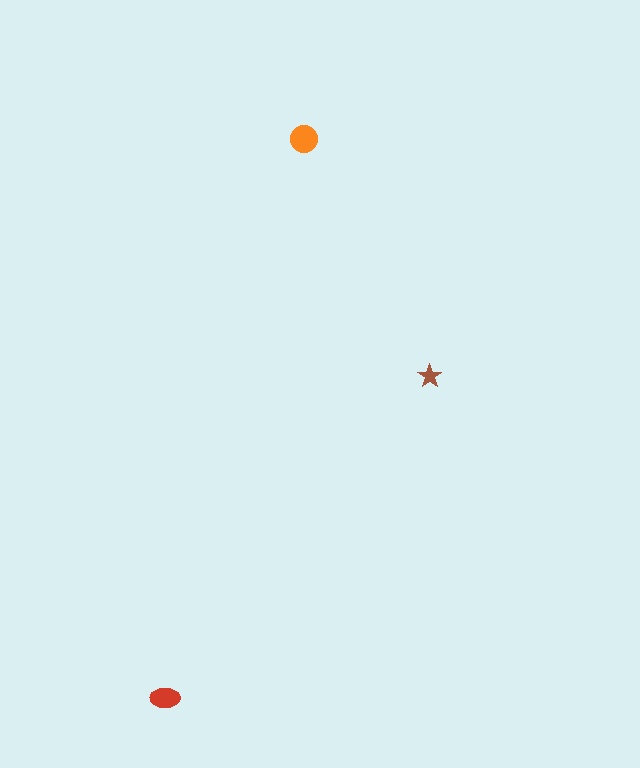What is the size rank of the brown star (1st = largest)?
3rd.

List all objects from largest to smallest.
The orange circle, the red ellipse, the brown star.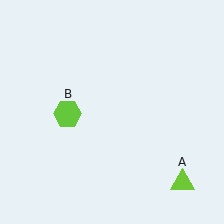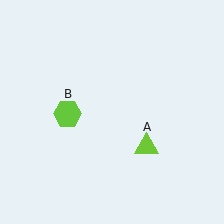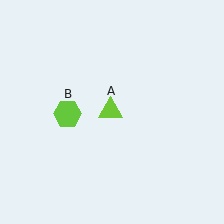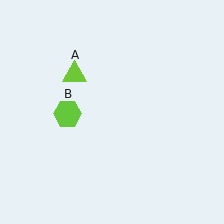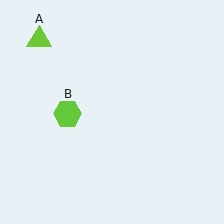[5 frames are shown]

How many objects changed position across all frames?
1 object changed position: lime triangle (object A).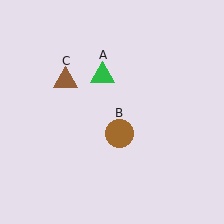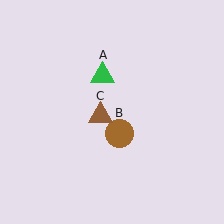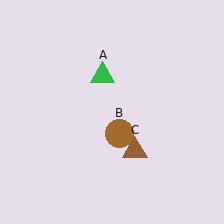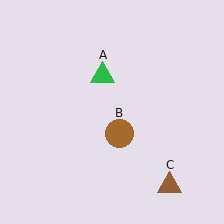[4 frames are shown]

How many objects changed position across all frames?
1 object changed position: brown triangle (object C).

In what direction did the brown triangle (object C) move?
The brown triangle (object C) moved down and to the right.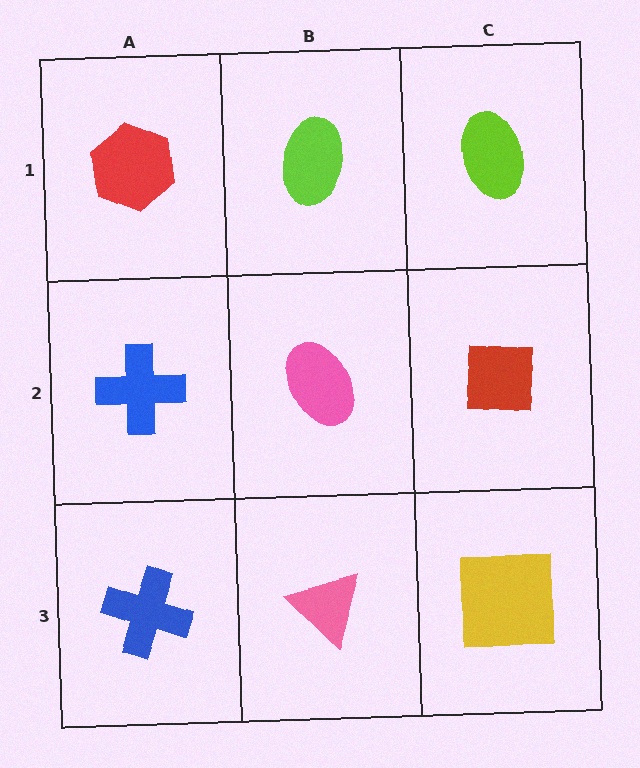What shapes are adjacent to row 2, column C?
A lime ellipse (row 1, column C), a yellow square (row 3, column C), a pink ellipse (row 2, column B).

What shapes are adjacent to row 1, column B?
A pink ellipse (row 2, column B), a red hexagon (row 1, column A), a lime ellipse (row 1, column C).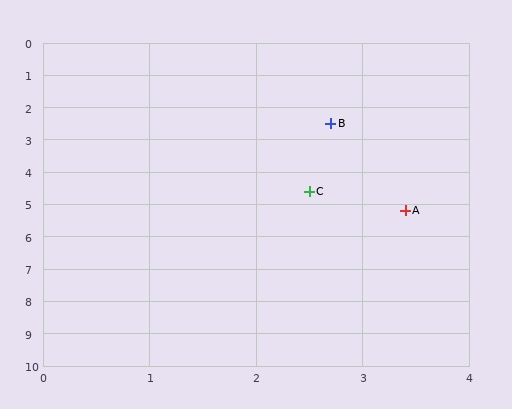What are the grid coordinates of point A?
Point A is at approximately (3.4, 5.2).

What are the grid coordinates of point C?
Point C is at approximately (2.5, 4.6).